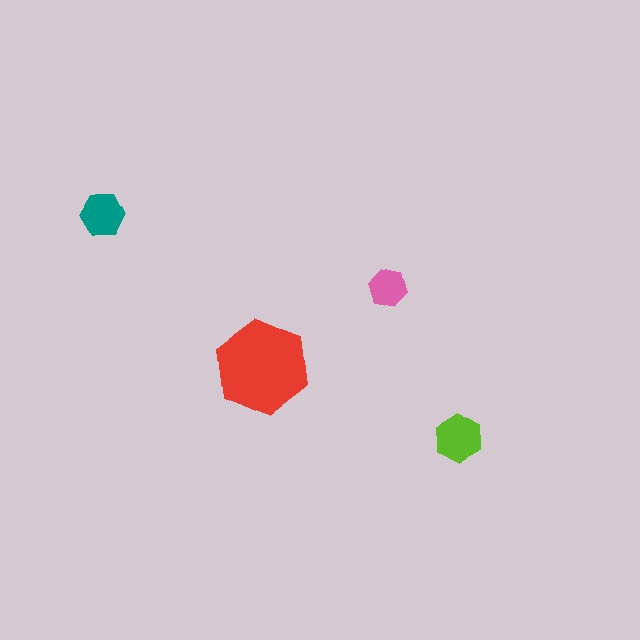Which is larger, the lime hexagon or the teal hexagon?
The lime one.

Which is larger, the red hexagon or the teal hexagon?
The red one.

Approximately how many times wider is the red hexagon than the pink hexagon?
About 2.5 times wider.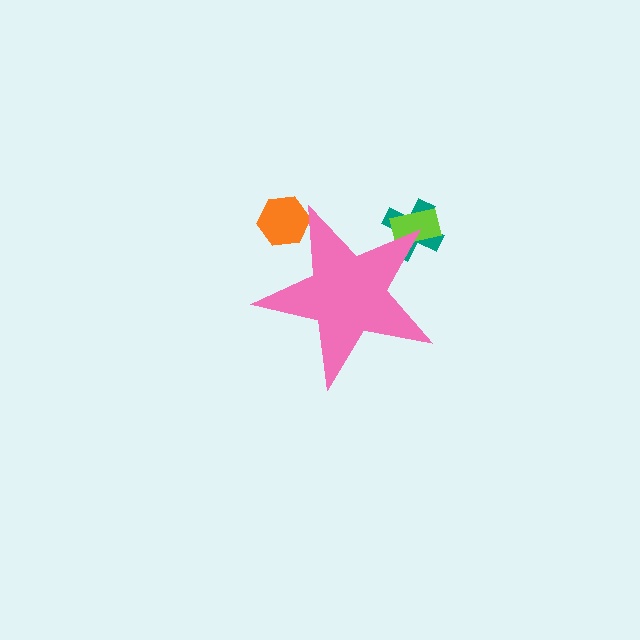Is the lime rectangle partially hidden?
Yes, the lime rectangle is partially hidden behind the pink star.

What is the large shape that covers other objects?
A pink star.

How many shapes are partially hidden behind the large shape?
3 shapes are partially hidden.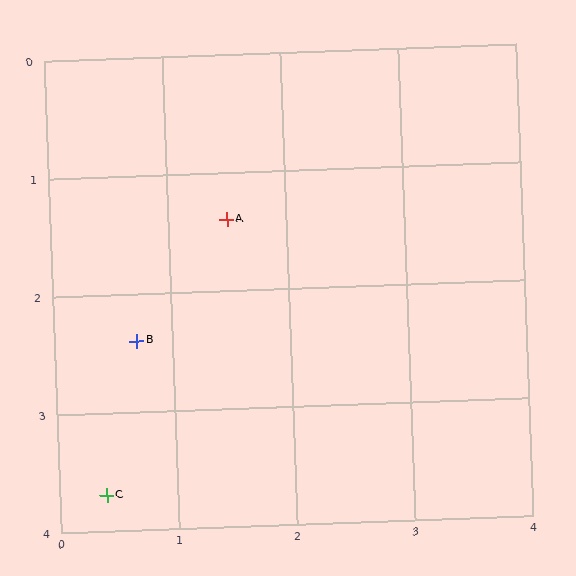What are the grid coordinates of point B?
Point B is at approximately (0.7, 2.4).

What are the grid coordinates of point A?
Point A is at approximately (1.5, 1.4).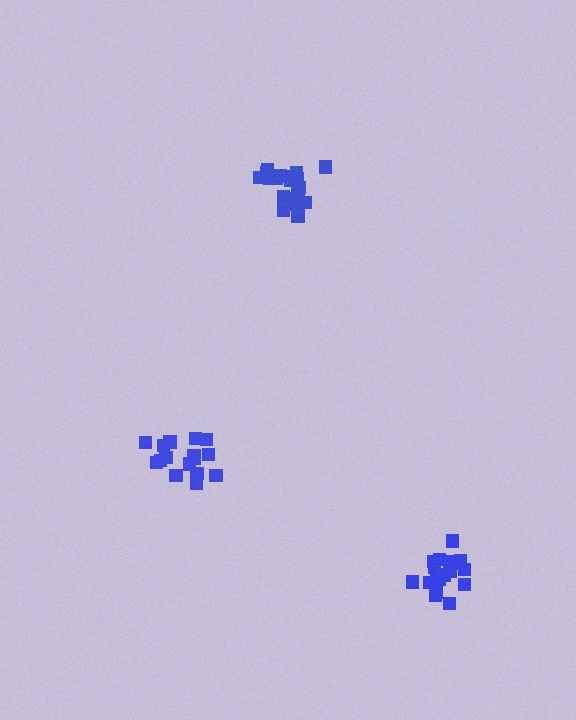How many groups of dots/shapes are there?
There are 3 groups.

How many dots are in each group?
Group 1: 16 dots, Group 2: 20 dots, Group 3: 18 dots (54 total).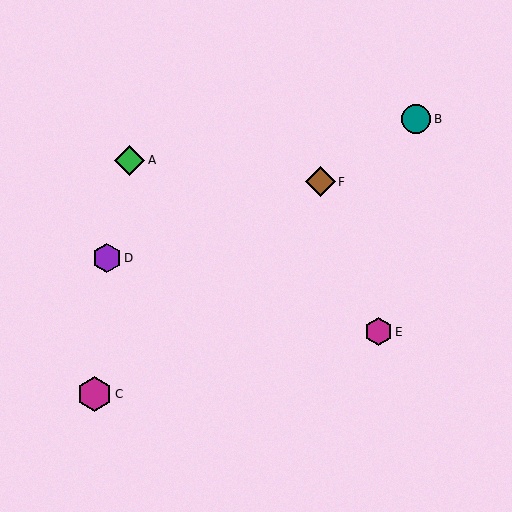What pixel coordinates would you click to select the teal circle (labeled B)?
Click at (416, 119) to select the teal circle B.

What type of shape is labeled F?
Shape F is a brown diamond.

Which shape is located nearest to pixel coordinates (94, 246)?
The purple hexagon (labeled D) at (107, 258) is nearest to that location.